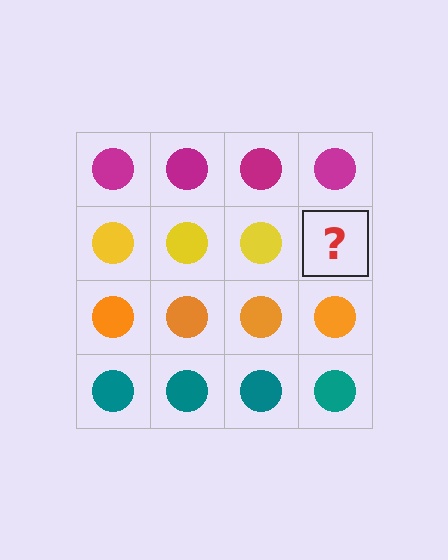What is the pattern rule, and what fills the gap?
The rule is that each row has a consistent color. The gap should be filled with a yellow circle.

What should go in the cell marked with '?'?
The missing cell should contain a yellow circle.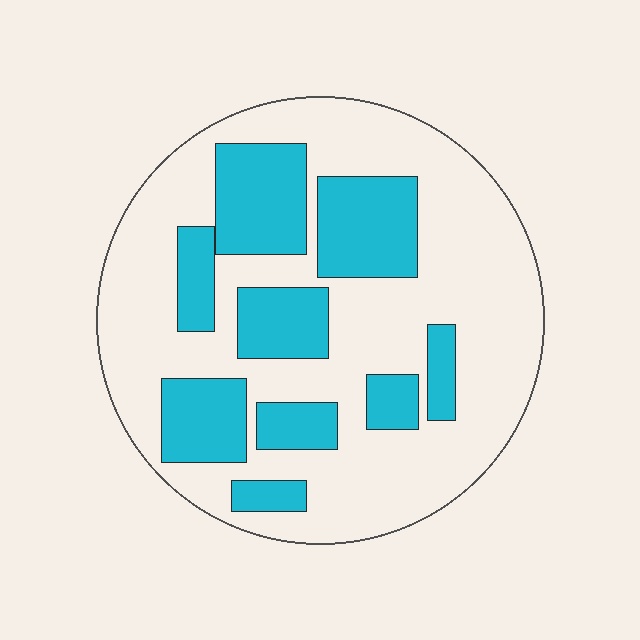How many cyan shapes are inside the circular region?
9.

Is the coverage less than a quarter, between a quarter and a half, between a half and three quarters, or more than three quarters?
Between a quarter and a half.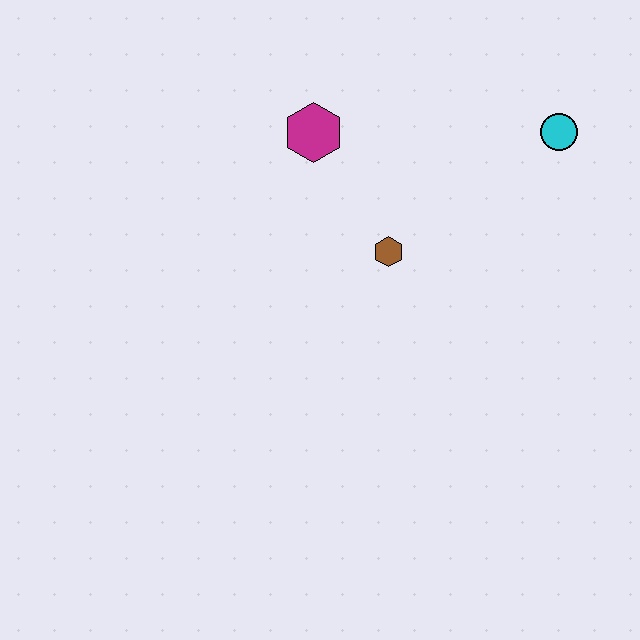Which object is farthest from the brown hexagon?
The cyan circle is farthest from the brown hexagon.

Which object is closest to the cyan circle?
The brown hexagon is closest to the cyan circle.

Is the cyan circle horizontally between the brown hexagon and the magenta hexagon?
No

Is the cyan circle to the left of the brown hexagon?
No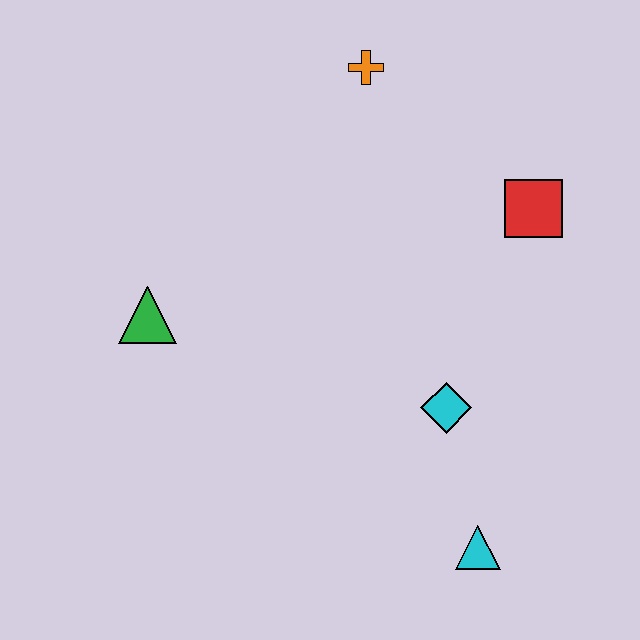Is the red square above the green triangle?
Yes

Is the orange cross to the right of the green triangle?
Yes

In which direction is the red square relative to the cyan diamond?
The red square is above the cyan diamond.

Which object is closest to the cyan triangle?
The cyan diamond is closest to the cyan triangle.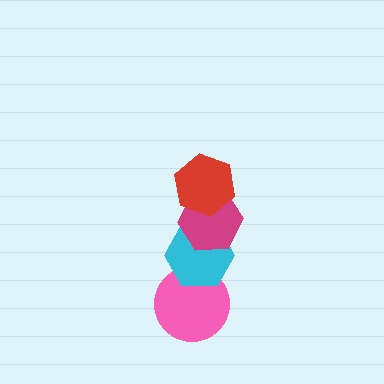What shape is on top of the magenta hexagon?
The red hexagon is on top of the magenta hexagon.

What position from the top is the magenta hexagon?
The magenta hexagon is 2nd from the top.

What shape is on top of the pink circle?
The cyan hexagon is on top of the pink circle.